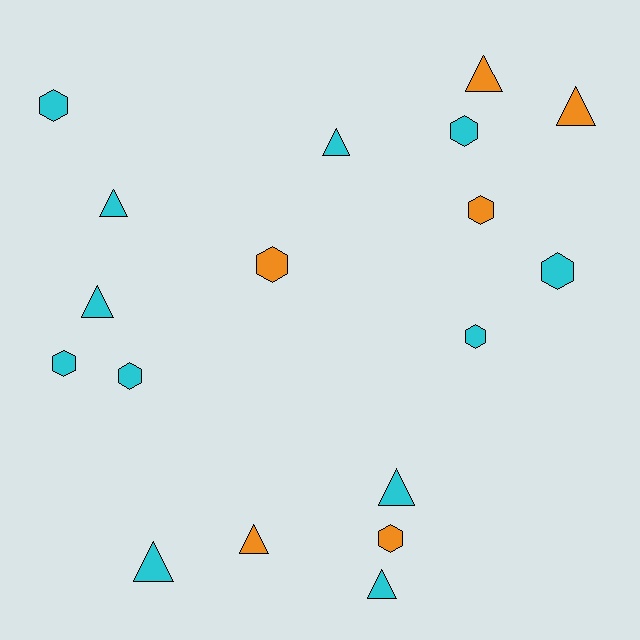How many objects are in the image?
There are 18 objects.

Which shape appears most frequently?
Triangle, with 9 objects.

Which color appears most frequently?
Cyan, with 12 objects.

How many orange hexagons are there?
There are 3 orange hexagons.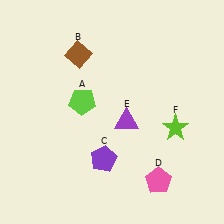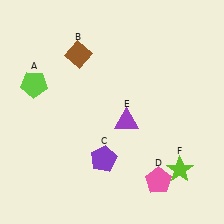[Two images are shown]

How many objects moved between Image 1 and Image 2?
2 objects moved between the two images.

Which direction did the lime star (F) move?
The lime star (F) moved down.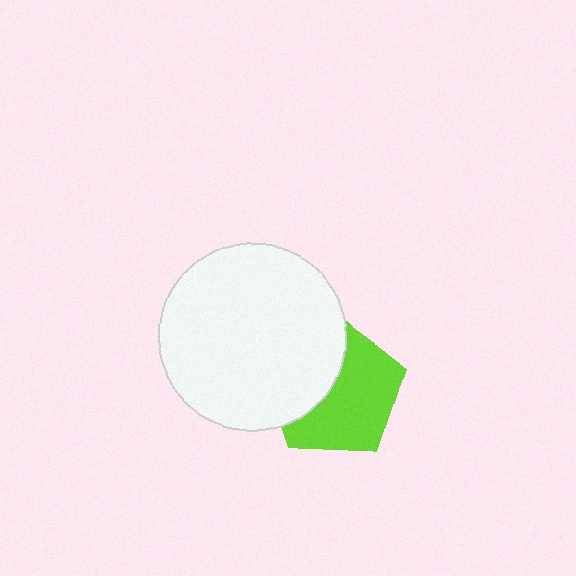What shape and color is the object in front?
The object in front is a white circle.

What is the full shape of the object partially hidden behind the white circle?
The partially hidden object is a lime pentagon.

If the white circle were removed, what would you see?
You would see the complete lime pentagon.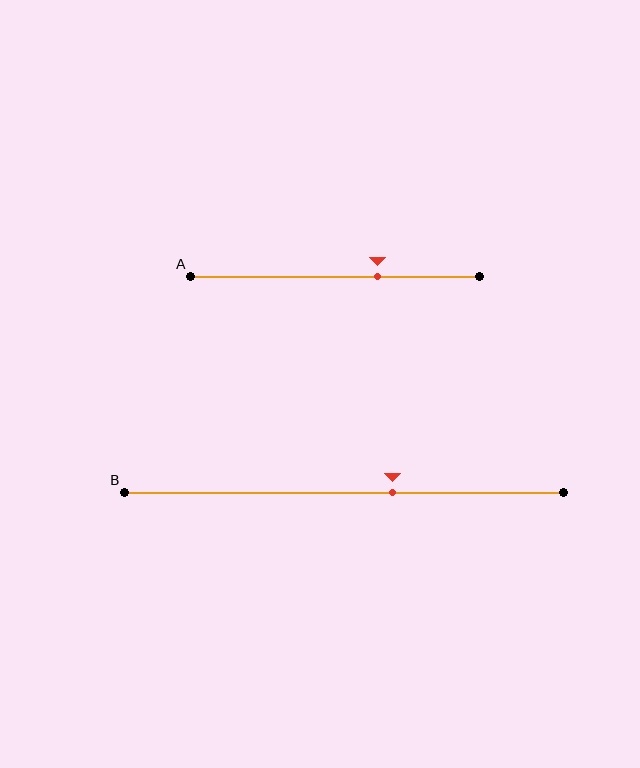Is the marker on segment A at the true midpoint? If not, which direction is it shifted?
No, the marker on segment A is shifted to the right by about 14% of the segment length.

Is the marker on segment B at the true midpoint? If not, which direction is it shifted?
No, the marker on segment B is shifted to the right by about 11% of the segment length.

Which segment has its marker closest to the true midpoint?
Segment B has its marker closest to the true midpoint.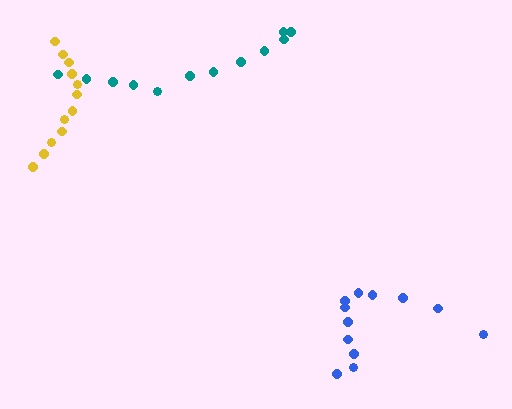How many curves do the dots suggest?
There are 3 distinct paths.